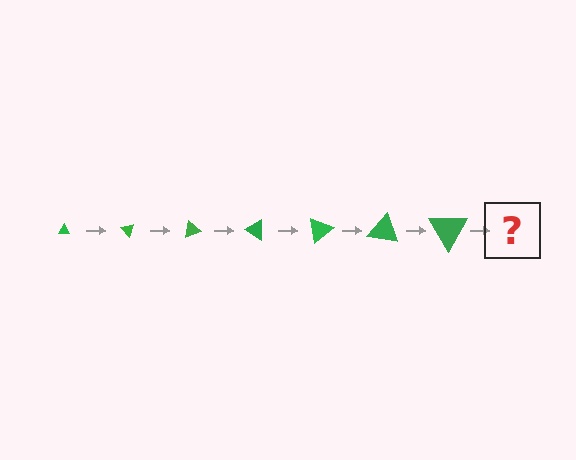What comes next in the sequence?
The next element should be a triangle, larger than the previous one and rotated 350 degrees from the start.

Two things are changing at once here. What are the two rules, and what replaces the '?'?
The two rules are that the triangle grows larger each step and it rotates 50 degrees each step. The '?' should be a triangle, larger than the previous one and rotated 350 degrees from the start.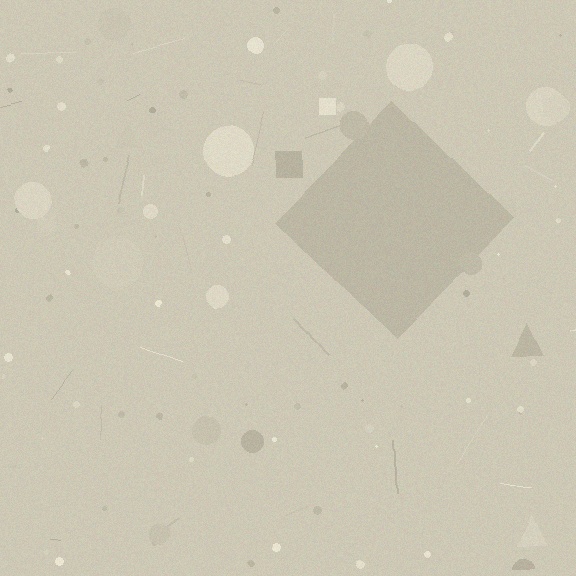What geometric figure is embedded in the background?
A diamond is embedded in the background.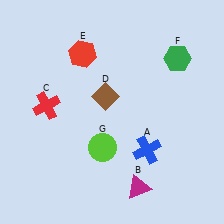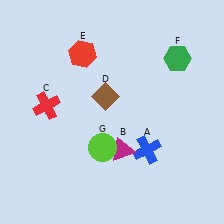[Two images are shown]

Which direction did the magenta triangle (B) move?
The magenta triangle (B) moved up.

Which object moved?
The magenta triangle (B) moved up.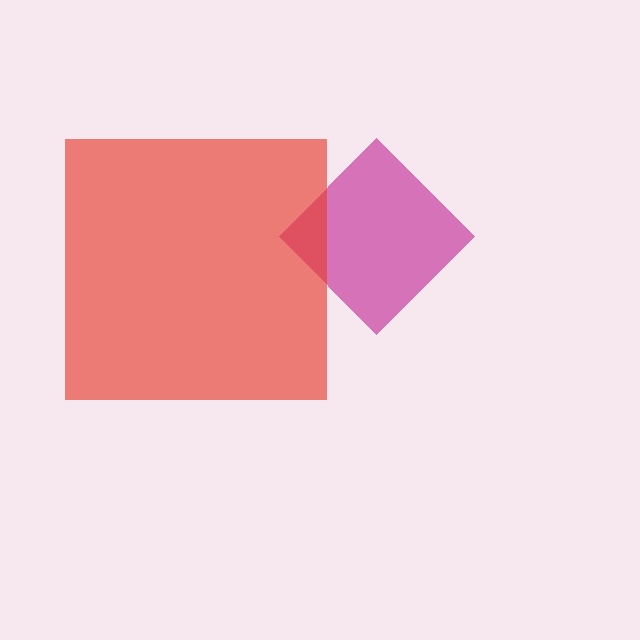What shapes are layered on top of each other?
The layered shapes are: a magenta diamond, a red square.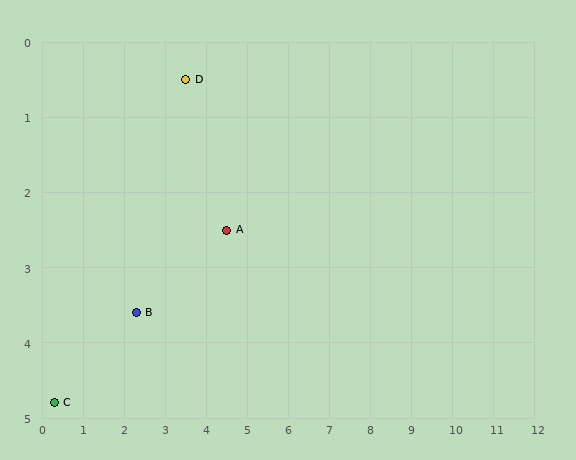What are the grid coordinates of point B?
Point B is at approximately (2.3, 3.6).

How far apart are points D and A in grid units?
Points D and A are about 2.2 grid units apart.